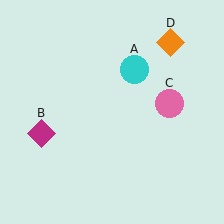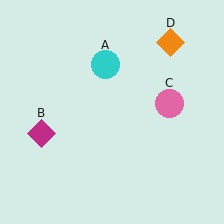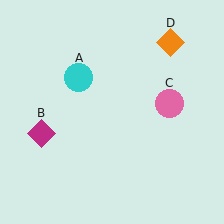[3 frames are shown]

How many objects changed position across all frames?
1 object changed position: cyan circle (object A).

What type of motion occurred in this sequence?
The cyan circle (object A) rotated counterclockwise around the center of the scene.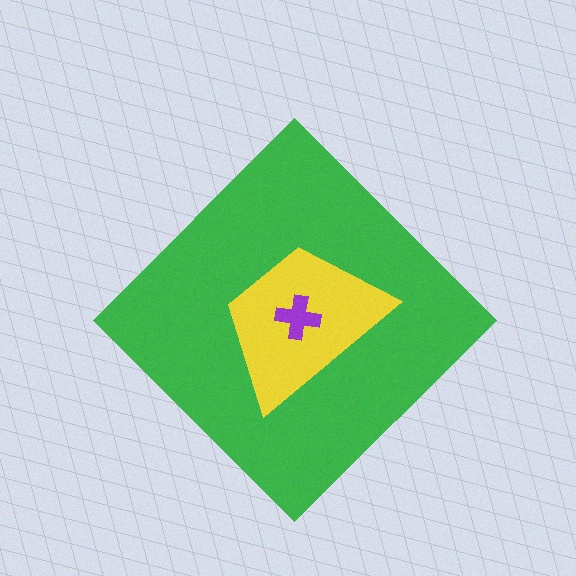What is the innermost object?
The purple cross.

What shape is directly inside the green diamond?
The yellow trapezoid.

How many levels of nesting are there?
3.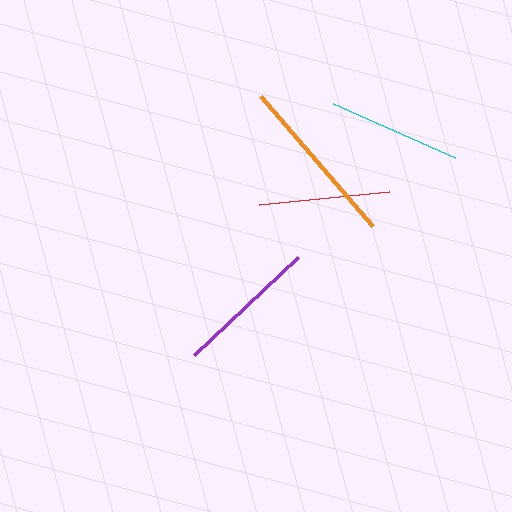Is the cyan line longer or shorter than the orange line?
The orange line is longer than the cyan line.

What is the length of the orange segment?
The orange segment is approximately 172 pixels long.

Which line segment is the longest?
The orange line is the longest at approximately 172 pixels.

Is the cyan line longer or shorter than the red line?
The cyan line is longer than the red line.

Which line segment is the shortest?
The red line is the shortest at approximately 131 pixels.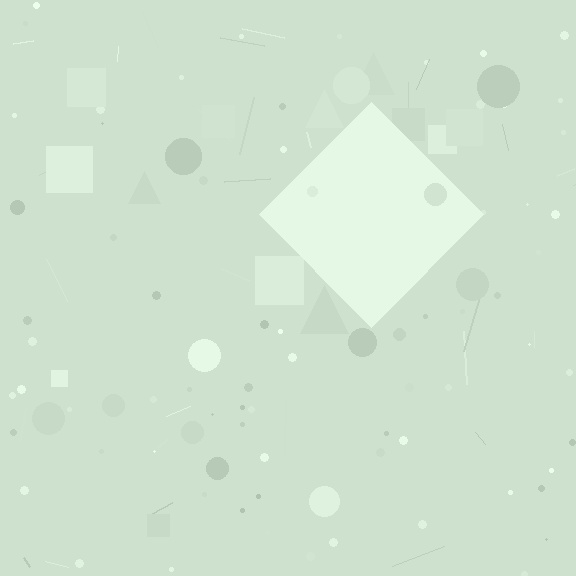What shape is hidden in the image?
A diamond is hidden in the image.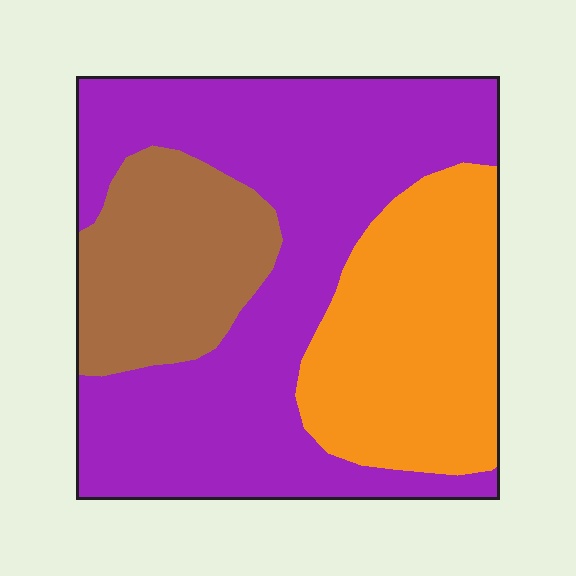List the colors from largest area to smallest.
From largest to smallest: purple, orange, brown.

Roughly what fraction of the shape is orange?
Orange covers about 25% of the shape.